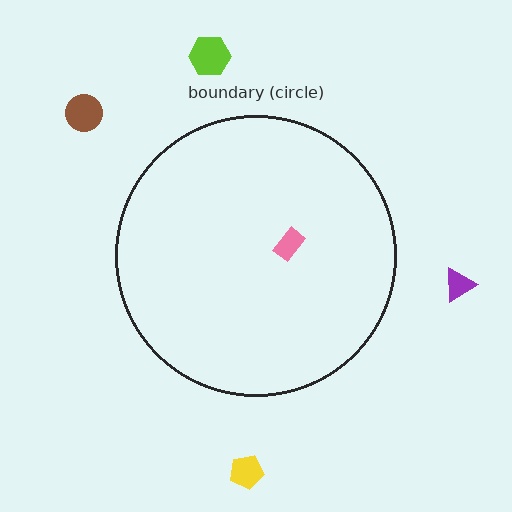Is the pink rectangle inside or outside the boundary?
Inside.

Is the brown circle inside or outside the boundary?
Outside.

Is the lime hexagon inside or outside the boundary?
Outside.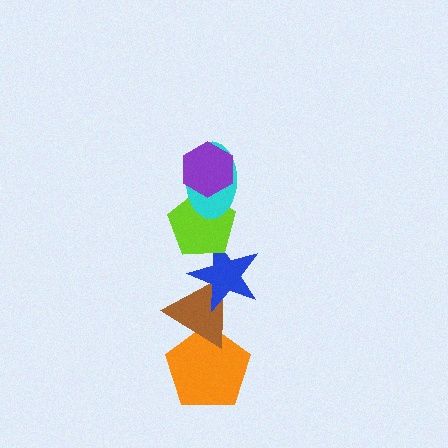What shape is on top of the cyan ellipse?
The purple hexagon is on top of the cyan ellipse.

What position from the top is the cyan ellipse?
The cyan ellipse is 2nd from the top.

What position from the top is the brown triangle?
The brown triangle is 5th from the top.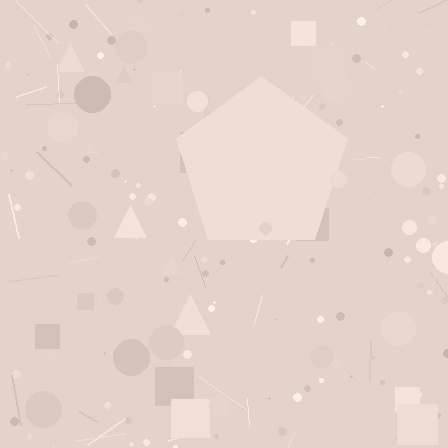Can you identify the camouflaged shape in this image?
The camouflaged shape is a pentagon.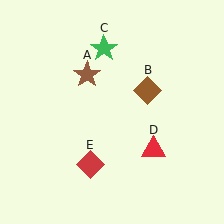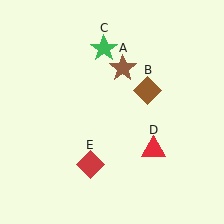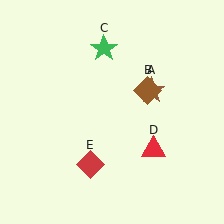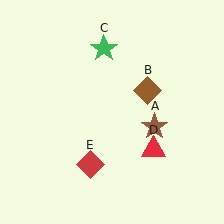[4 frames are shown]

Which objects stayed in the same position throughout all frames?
Brown diamond (object B) and green star (object C) and red triangle (object D) and red diamond (object E) remained stationary.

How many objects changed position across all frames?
1 object changed position: brown star (object A).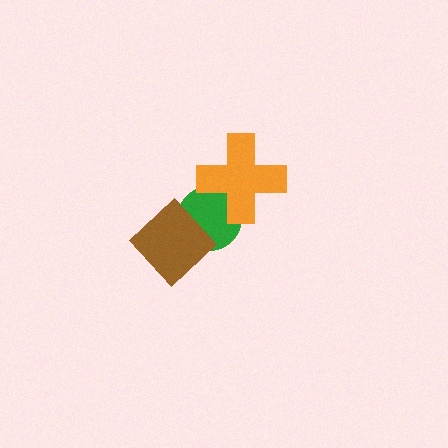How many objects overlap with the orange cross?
1 object overlaps with the orange cross.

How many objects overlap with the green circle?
2 objects overlap with the green circle.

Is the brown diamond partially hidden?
No, no other shape covers it.